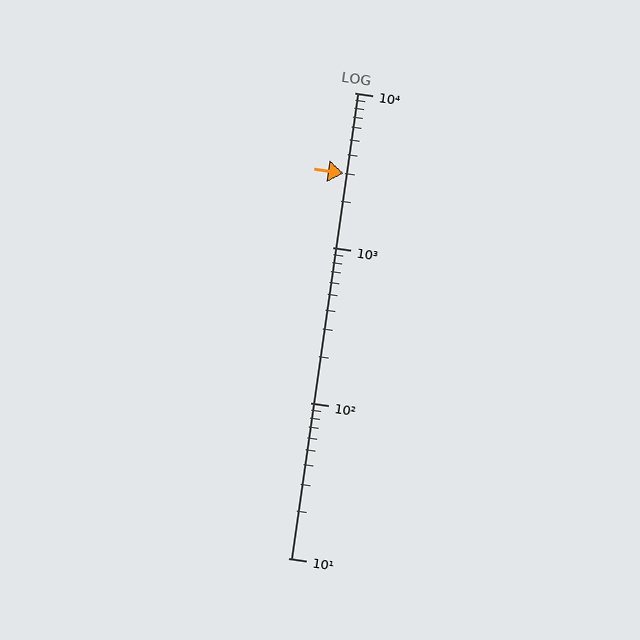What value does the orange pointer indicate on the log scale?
The pointer indicates approximately 3000.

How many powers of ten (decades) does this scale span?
The scale spans 3 decades, from 10 to 10000.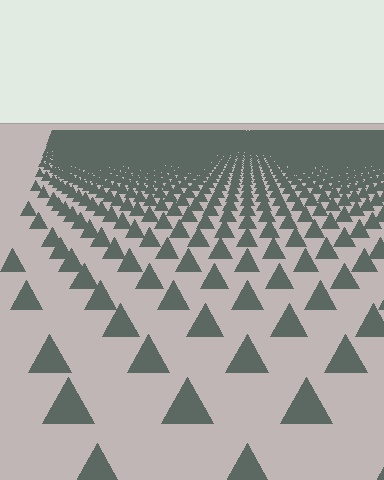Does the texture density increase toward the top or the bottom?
Density increases toward the top.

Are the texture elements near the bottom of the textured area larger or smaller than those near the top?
Larger. Near the bottom, elements are closer to the viewer and appear at a bigger on-screen size.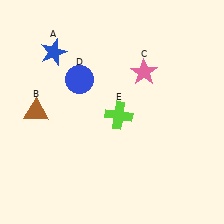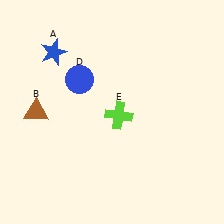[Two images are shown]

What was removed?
The pink star (C) was removed in Image 2.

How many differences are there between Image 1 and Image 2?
There is 1 difference between the two images.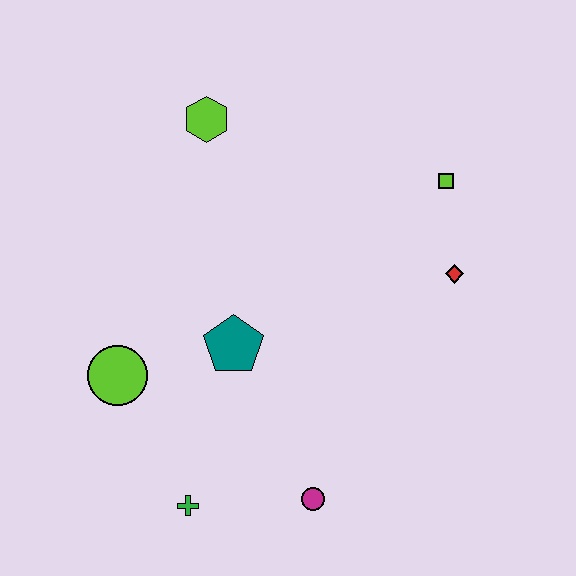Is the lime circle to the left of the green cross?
Yes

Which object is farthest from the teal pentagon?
The lime square is farthest from the teal pentagon.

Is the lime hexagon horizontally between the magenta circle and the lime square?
No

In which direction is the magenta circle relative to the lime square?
The magenta circle is below the lime square.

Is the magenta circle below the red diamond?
Yes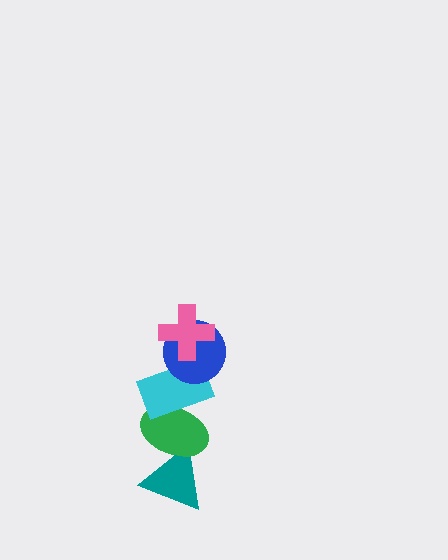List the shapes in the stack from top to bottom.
From top to bottom: the pink cross, the blue circle, the cyan rectangle, the green ellipse, the teal triangle.